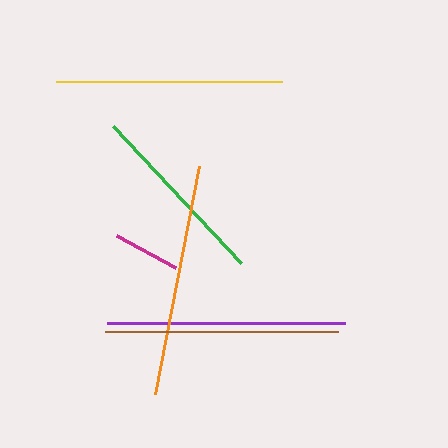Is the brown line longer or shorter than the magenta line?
The brown line is longer than the magenta line.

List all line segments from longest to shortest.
From longest to shortest: purple, orange, brown, yellow, green, magenta.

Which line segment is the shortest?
The magenta line is the shortest at approximately 67 pixels.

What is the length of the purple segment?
The purple segment is approximately 238 pixels long.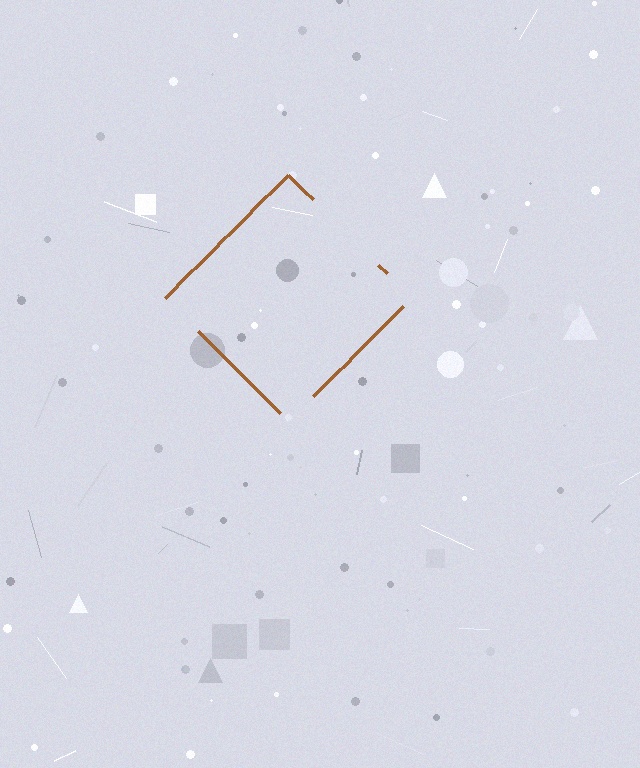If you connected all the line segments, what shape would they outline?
They would outline a diamond.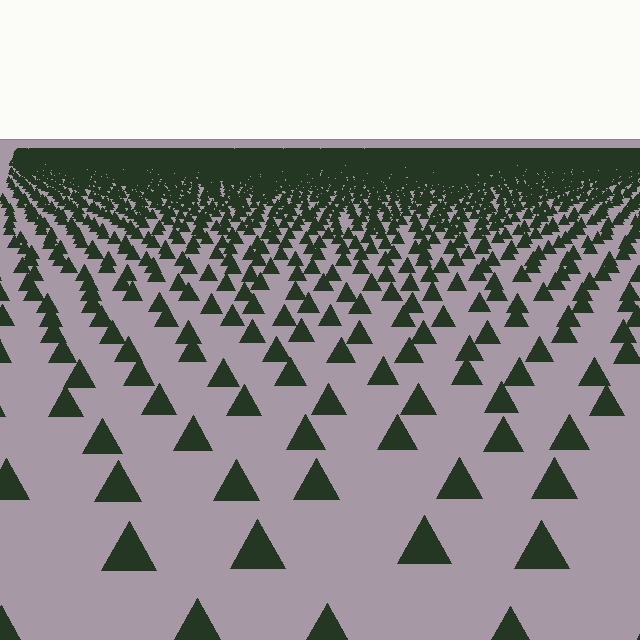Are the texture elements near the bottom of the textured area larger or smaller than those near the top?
Larger. Near the bottom, elements are closer to the viewer and appear at a bigger on-screen size.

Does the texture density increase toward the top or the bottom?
Density increases toward the top.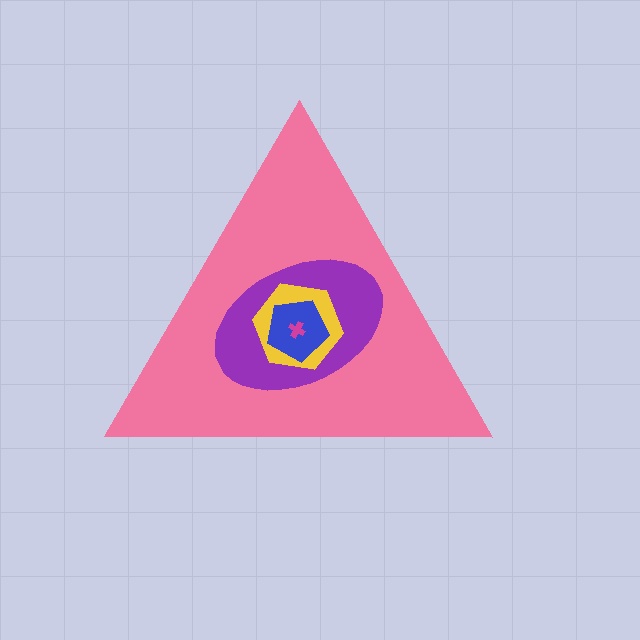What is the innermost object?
The magenta cross.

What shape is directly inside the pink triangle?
The purple ellipse.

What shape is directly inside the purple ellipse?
The yellow hexagon.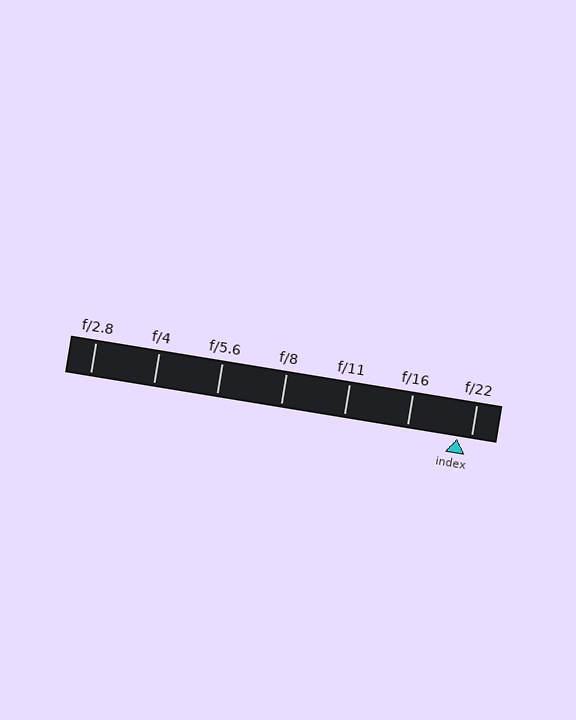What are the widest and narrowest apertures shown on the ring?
The widest aperture shown is f/2.8 and the narrowest is f/22.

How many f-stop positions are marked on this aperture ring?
There are 7 f-stop positions marked.